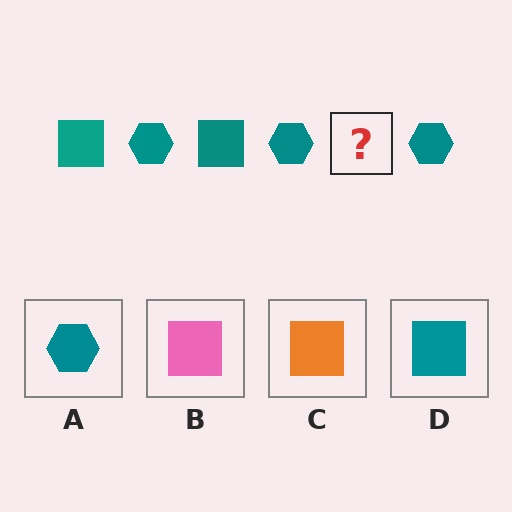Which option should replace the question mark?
Option D.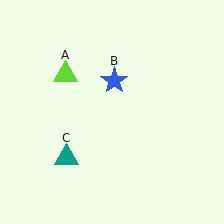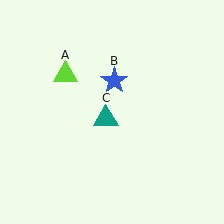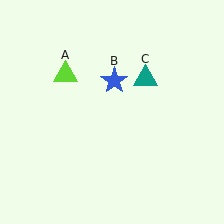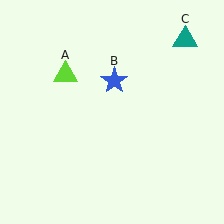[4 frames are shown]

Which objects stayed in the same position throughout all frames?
Lime triangle (object A) and blue star (object B) remained stationary.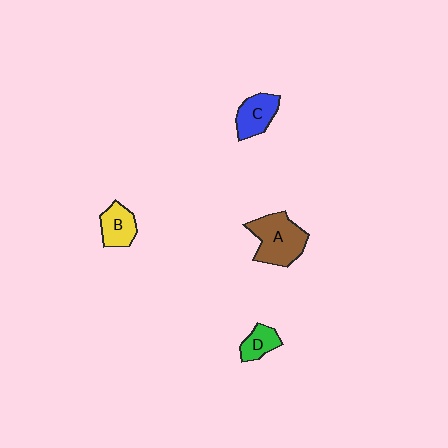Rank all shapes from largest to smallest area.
From largest to smallest: A (brown), C (blue), B (yellow), D (green).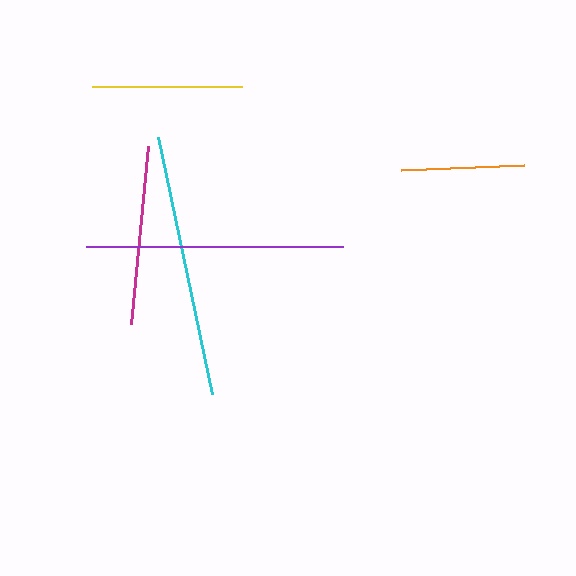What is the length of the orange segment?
The orange segment is approximately 123 pixels long.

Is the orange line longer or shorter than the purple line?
The purple line is longer than the orange line.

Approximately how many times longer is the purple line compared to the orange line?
The purple line is approximately 2.1 times the length of the orange line.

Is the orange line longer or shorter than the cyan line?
The cyan line is longer than the orange line.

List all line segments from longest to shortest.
From longest to shortest: cyan, purple, magenta, yellow, orange.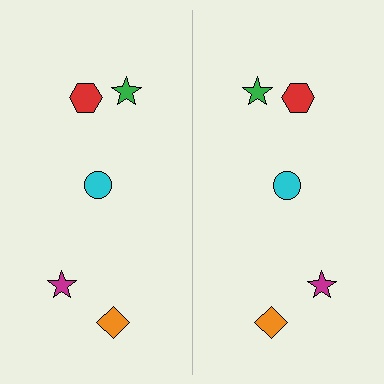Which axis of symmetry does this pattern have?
The pattern has a vertical axis of symmetry running through the center of the image.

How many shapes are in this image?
There are 10 shapes in this image.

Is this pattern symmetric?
Yes, this pattern has bilateral (reflection) symmetry.